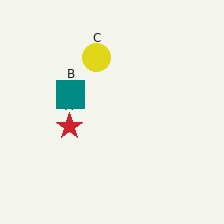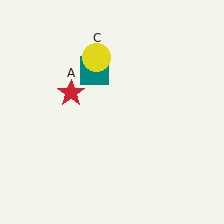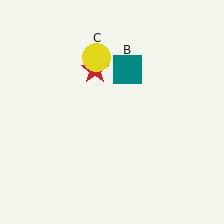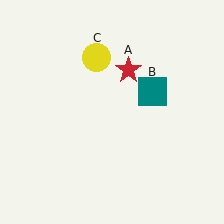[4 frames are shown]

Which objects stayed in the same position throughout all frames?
Yellow circle (object C) remained stationary.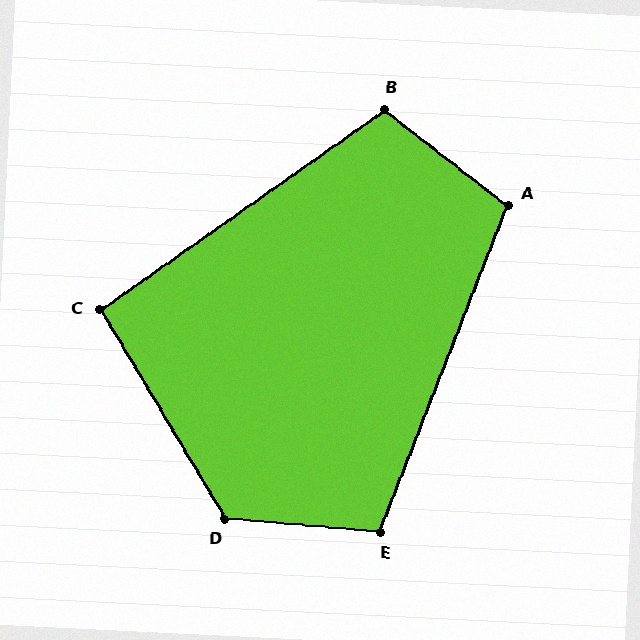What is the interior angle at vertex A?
Approximately 106 degrees (obtuse).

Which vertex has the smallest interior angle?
C, at approximately 94 degrees.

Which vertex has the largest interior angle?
D, at approximately 126 degrees.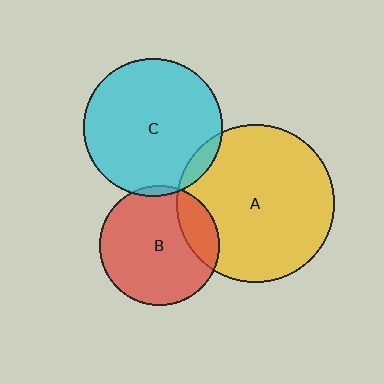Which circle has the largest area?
Circle A (yellow).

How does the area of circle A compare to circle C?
Approximately 1.3 times.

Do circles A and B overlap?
Yes.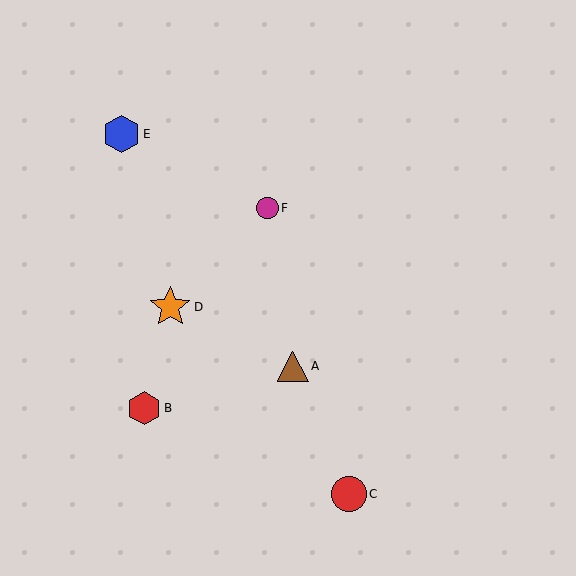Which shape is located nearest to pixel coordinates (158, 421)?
The red hexagon (labeled B) at (144, 408) is nearest to that location.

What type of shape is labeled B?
Shape B is a red hexagon.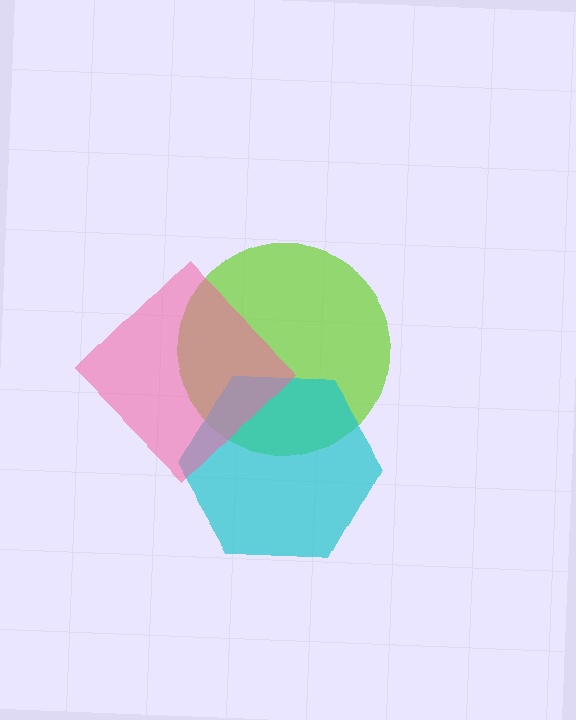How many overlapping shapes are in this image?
There are 3 overlapping shapes in the image.